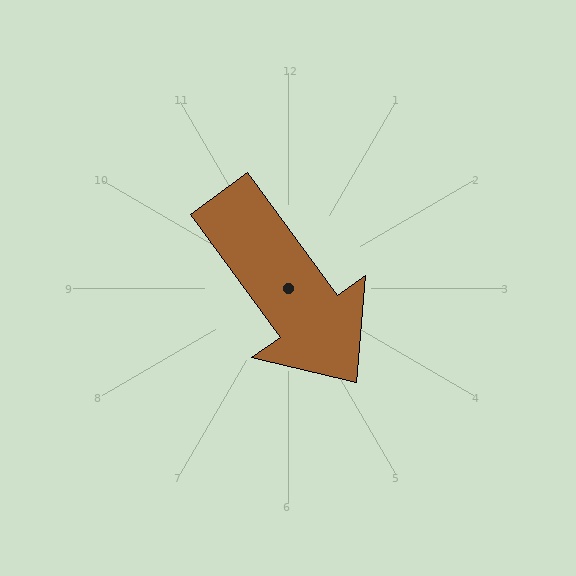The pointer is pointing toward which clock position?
Roughly 5 o'clock.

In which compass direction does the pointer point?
Southeast.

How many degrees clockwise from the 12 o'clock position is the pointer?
Approximately 144 degrees.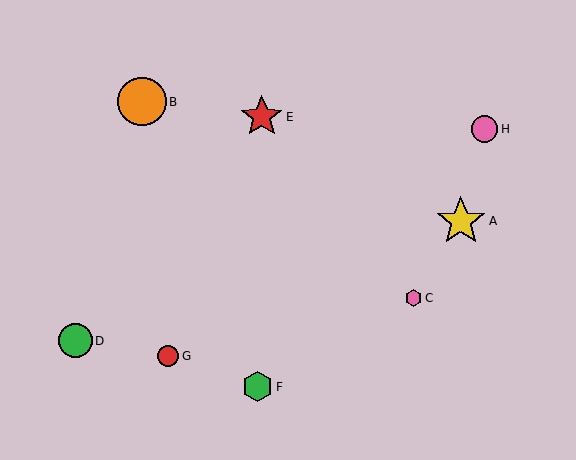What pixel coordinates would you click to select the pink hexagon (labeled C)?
Click at (413, 298) to select the pink hexagon C.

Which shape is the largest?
The yellow star (labeled A) is the largest.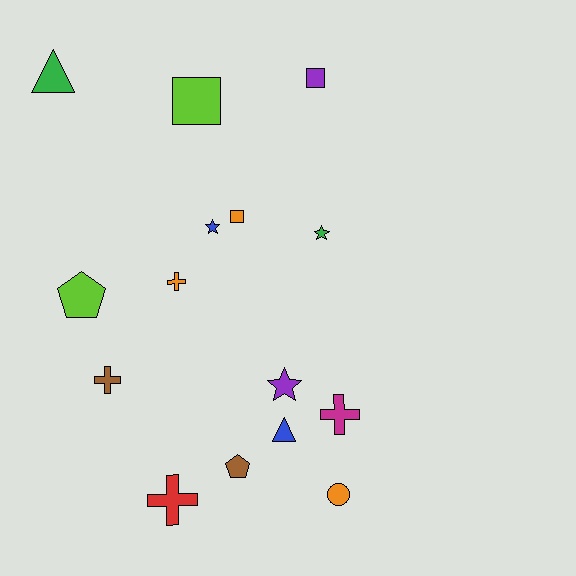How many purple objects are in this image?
There are 2 purple objects.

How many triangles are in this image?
There are 2 triangles.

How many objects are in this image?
There are 15 objects.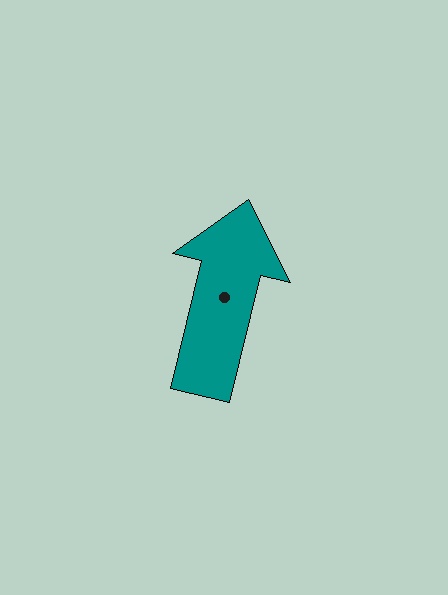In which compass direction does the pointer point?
North.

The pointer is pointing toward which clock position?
Roughly 12 o'clock.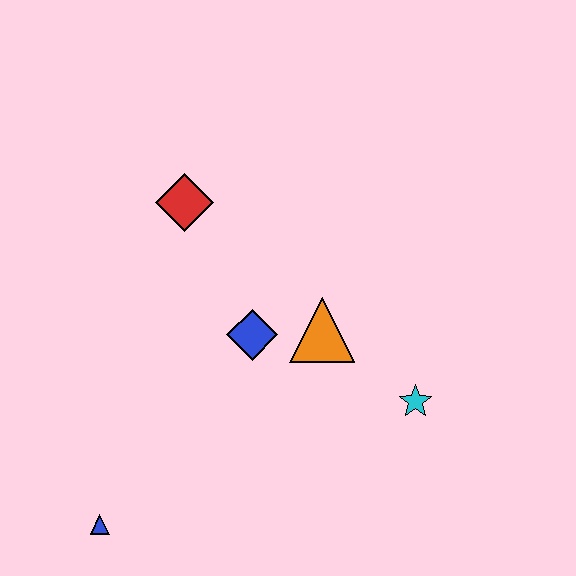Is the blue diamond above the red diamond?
No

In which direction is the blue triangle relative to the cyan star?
The blue triangle is to the left of the cyan star.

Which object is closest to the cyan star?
The orange triangle is closest to the cyan star.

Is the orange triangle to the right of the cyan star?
No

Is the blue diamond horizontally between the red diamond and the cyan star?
Yes